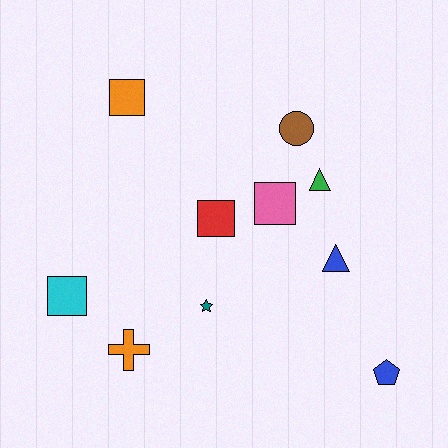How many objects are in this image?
There are 10 objects.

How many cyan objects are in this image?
There is 1 cyan object.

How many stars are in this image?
There is 1 star.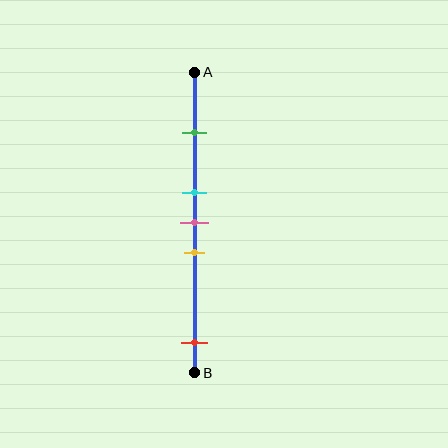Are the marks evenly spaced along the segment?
No, the marks are not evenly spaced.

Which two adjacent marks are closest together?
The cyan and pink marks are the closest adjacent pair.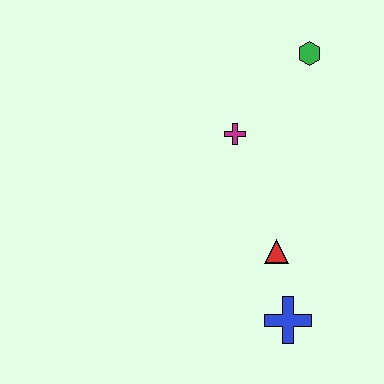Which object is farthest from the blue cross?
The green hexagon is farthest from the blue cross.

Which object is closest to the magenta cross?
The green hexagon is closest to the magenta cross.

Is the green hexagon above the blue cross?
Yes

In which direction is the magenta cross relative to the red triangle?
The magenta cross is above the red triangle.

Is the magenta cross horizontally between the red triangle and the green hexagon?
No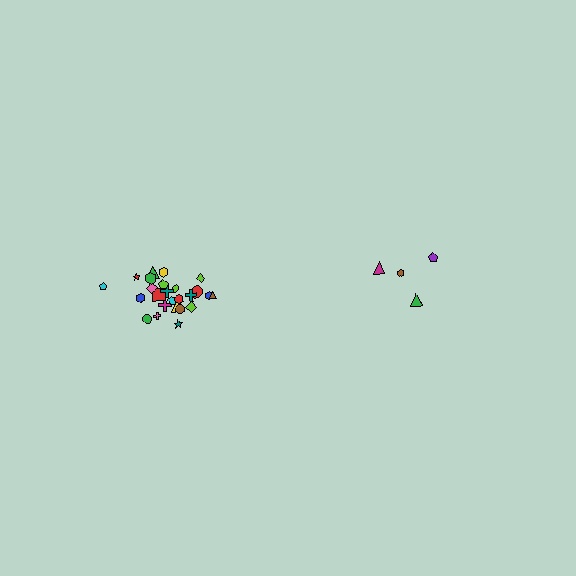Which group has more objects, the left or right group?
The left group.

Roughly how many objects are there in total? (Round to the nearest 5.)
Roughly 30 objects in total.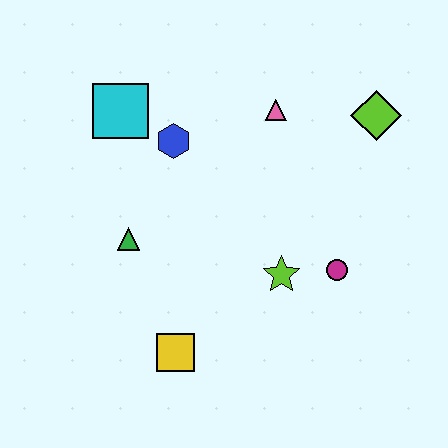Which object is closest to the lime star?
The magenta circle is closest to the lime star.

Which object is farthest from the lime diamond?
The yellow square is farthest from the lime diamond.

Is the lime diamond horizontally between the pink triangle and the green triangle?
No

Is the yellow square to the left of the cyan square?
No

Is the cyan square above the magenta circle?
Yes